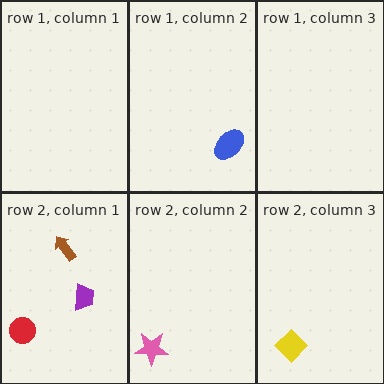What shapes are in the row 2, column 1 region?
The red circle, the purple trapezoid, the brown arrow.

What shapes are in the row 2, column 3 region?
The yellow diamond.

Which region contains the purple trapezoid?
The row 2, column 1 region.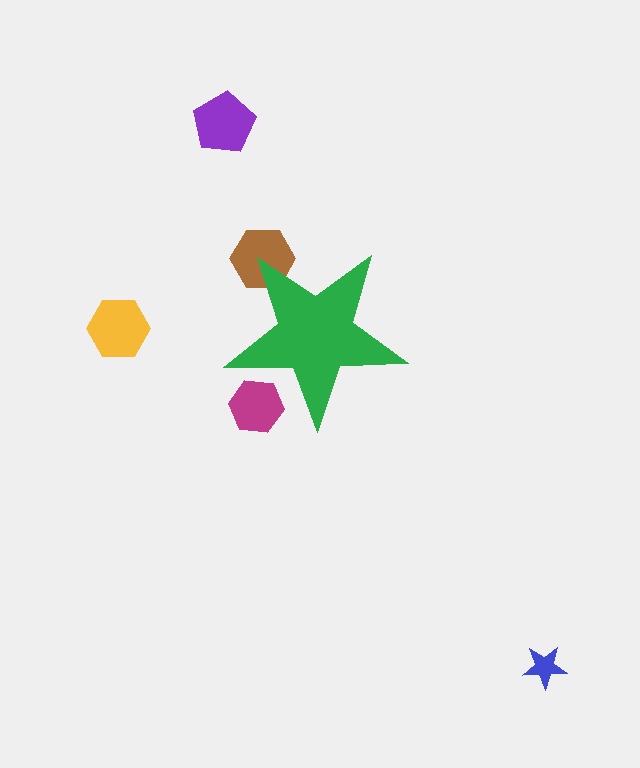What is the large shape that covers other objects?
A green star.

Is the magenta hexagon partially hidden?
Yes, the magenta hexagon is partially hidden behind the green star.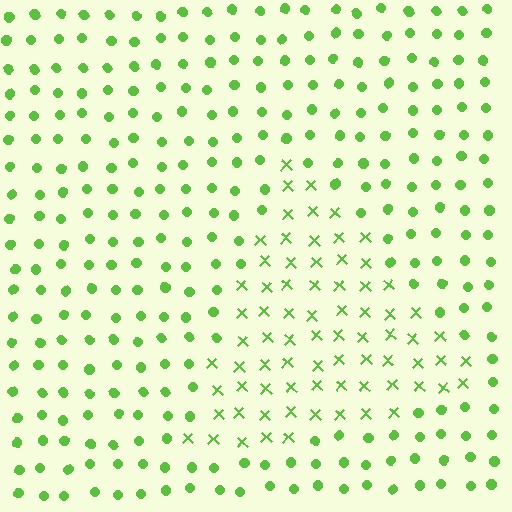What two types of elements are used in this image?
The image uses X marks inside the triangle region and circles outside it.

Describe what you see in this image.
The image is filled with small lime elements arranged in a uniform grid. A triangle-shaped region contains X marks, while the surrounding area contains circles. The boundary is defined purely by the change in element shape.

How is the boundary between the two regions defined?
The boundary is defined by a change in element shape: X marks inside vs. circles outside. All elements share the same color and spacing.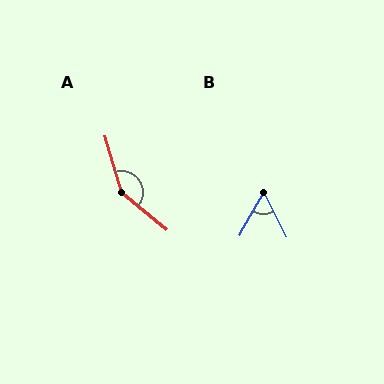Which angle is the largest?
A, at approximately 146 degrees.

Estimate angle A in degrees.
Approximately 146 degrees.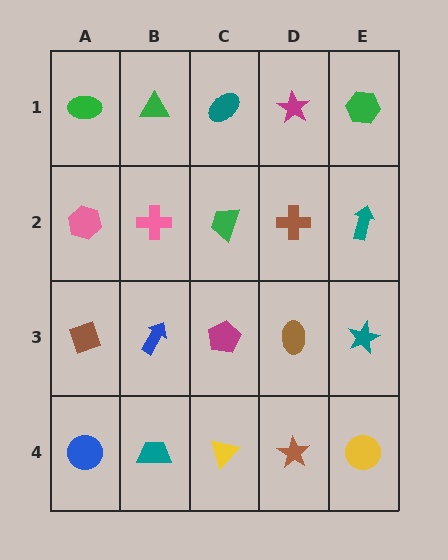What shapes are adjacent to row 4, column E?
A teal star (row 3, column E), a brown star (row 4, column D).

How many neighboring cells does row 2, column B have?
4.